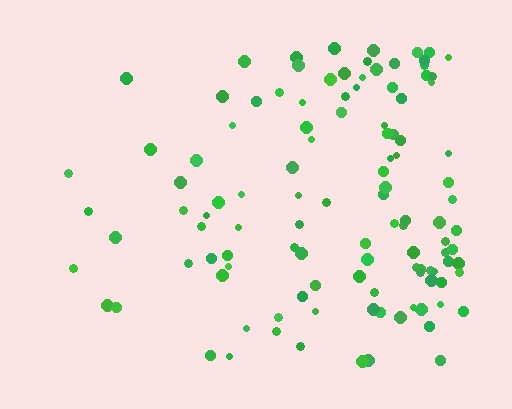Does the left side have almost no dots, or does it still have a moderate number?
Still a moderate number, just noticeably fewer than the right.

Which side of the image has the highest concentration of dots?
The right.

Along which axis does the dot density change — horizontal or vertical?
Horizontal.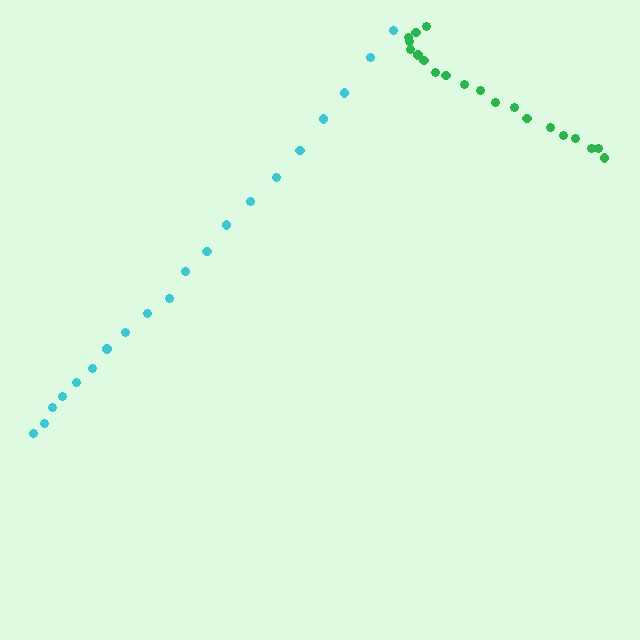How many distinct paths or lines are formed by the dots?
There are 2 distinct paths.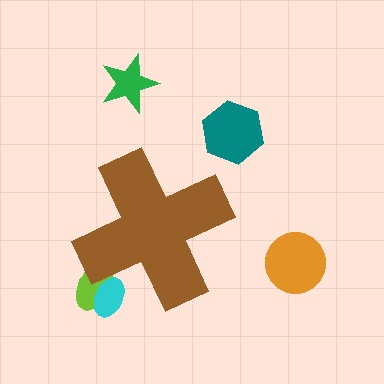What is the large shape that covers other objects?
A brown cross.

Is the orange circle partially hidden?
No, the orange circle is fully visible.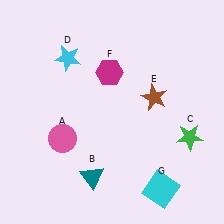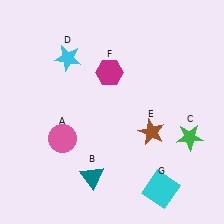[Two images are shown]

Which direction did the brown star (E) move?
The brown star (E) moved down.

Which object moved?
The brown star (E) moved down.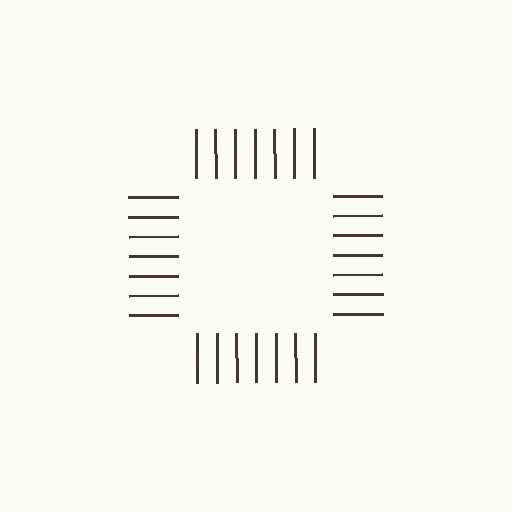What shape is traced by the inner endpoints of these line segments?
An illusory square — the line segments terminate on its edges but no continuous stroke is drawn.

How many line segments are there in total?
28 — 7 along each of the 4 edges.